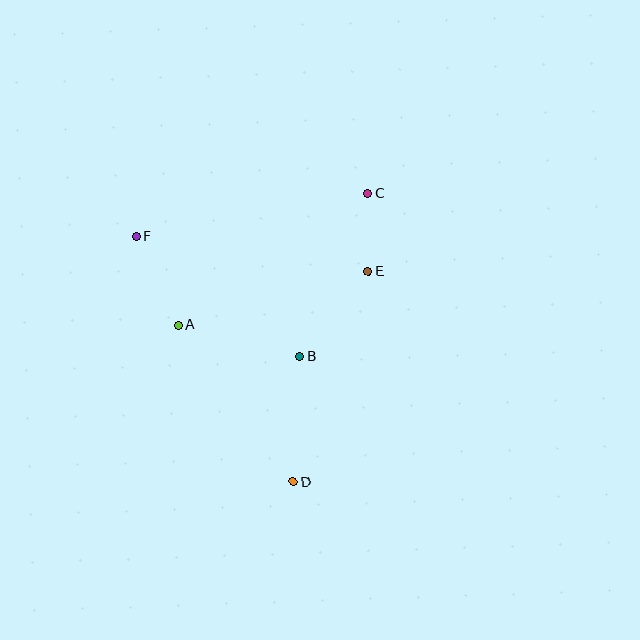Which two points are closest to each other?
Points C and E are closest to each other.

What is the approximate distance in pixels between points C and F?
The distance between C and F is approximately 235 pixels.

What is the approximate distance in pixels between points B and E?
The distance between B and E is approximately 109 pixels.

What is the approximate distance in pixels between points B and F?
The distance between B and F is approximately 203 pixels.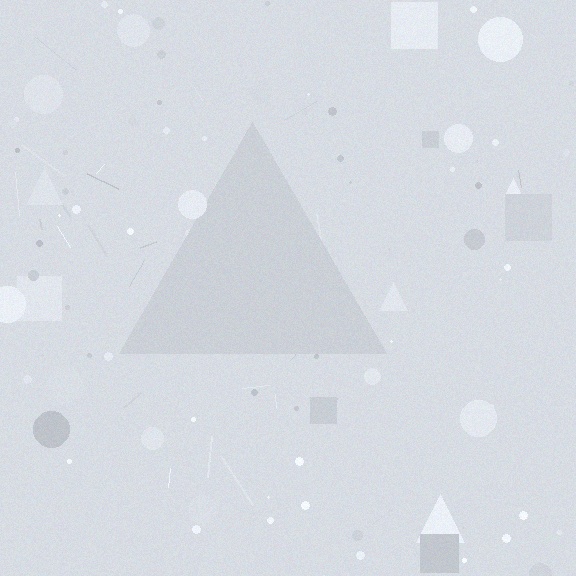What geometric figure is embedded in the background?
A triangle is embedded in the background.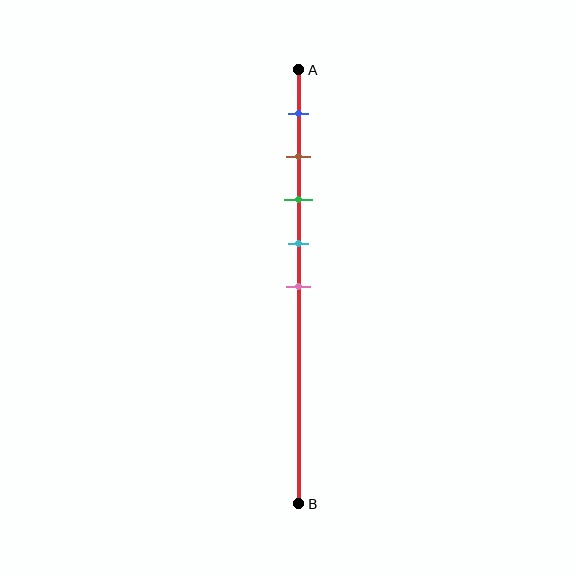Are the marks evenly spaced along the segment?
Yes, the marks are approximately evenly spaced.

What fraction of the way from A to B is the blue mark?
The blue mark is approximately 10% (0.1) of the way from A to B.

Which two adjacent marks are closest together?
The brown and green marks are the closest adjacent pair.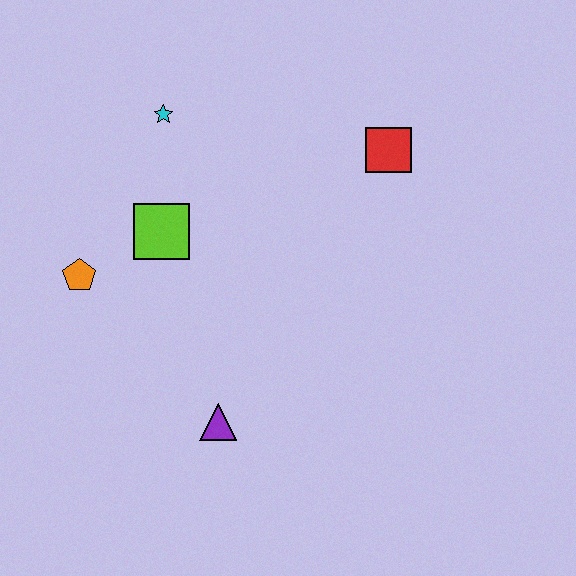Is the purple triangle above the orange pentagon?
No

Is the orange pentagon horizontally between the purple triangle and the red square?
No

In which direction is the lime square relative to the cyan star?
The lime square is below the cyan star.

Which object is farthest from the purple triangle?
The red square is farthest from the purple triangle.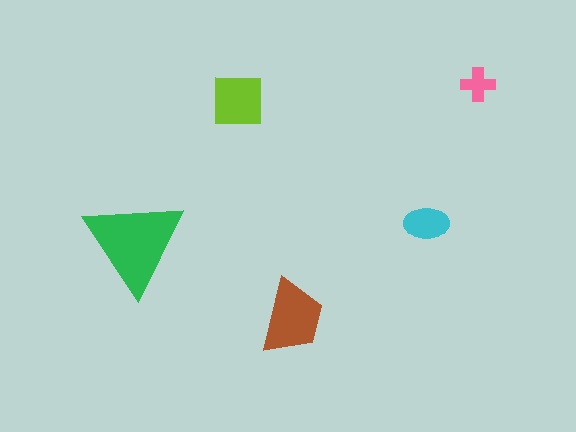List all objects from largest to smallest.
The green triangle, the brown trapezoid, the lime square, the cyan ellipse, the pink cross.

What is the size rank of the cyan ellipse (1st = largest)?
4th.